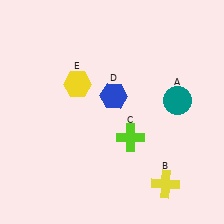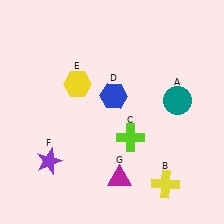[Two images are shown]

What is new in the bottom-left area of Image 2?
A purple star (F) was added in the bottom-left area of Image 2.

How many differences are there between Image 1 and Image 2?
There are 2 differences between the two images.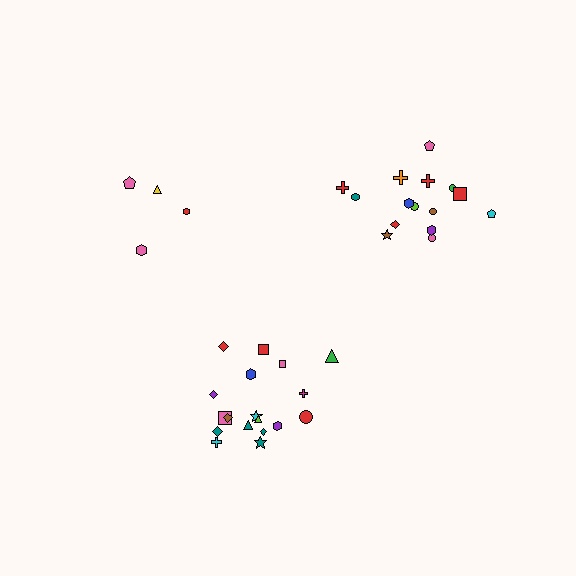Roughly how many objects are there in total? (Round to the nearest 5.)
Roughly 35 objects in total.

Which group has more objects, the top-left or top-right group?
The top-right group.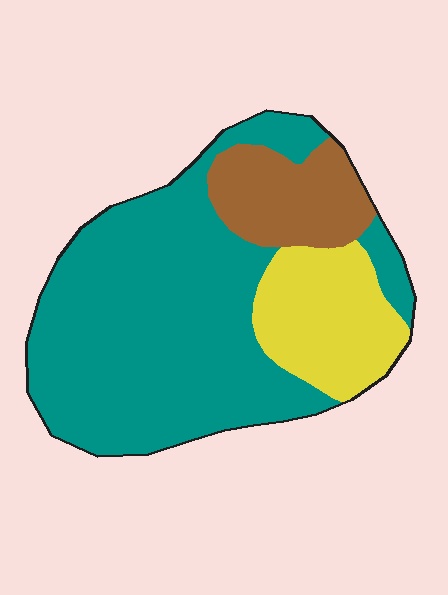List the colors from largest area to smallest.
From largest to smallest: teal, yellow, brown.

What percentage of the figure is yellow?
Yellow takes up about one fifth (1/5) of the figure.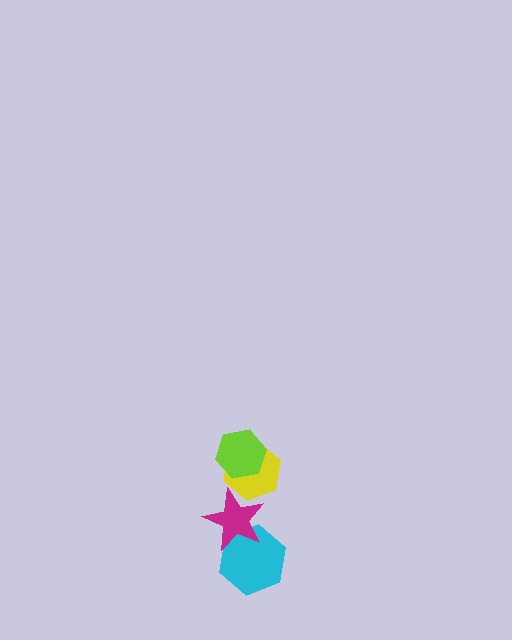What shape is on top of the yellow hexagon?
The lime hexagon is on top of the yellow hexagon.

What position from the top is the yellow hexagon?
The yellow hexagon is 2nd from the top.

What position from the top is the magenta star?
The magenta star is 3rd from the top.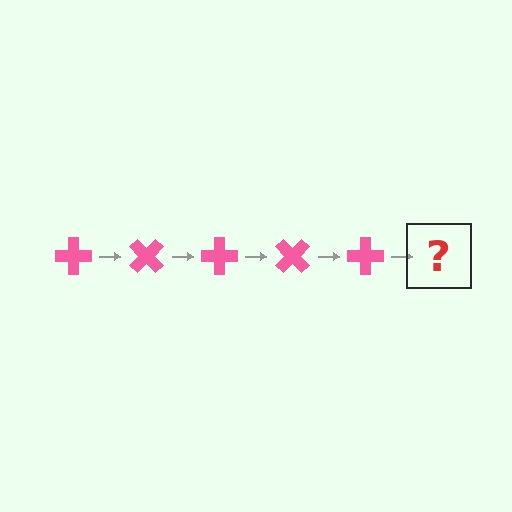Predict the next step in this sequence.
The next step is a pink cross rotated 225 degrees.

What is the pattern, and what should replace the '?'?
The pattern is that the cross rotates 45 degrees each step. The '?' should be a pink cross rotated 225 degrees.